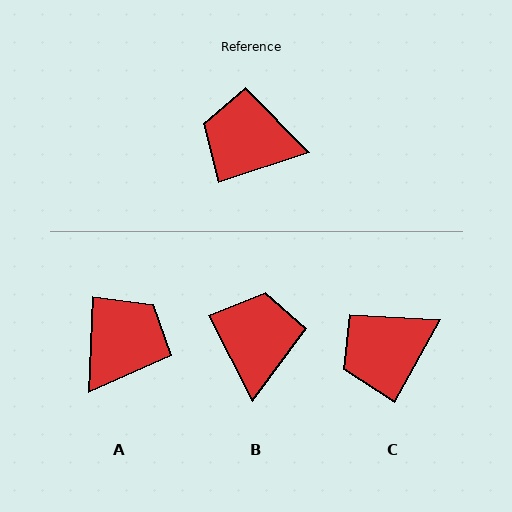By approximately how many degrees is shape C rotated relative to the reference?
Approximately 42 degrees counter-clockwise.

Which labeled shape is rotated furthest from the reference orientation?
A, about 111 degrees away.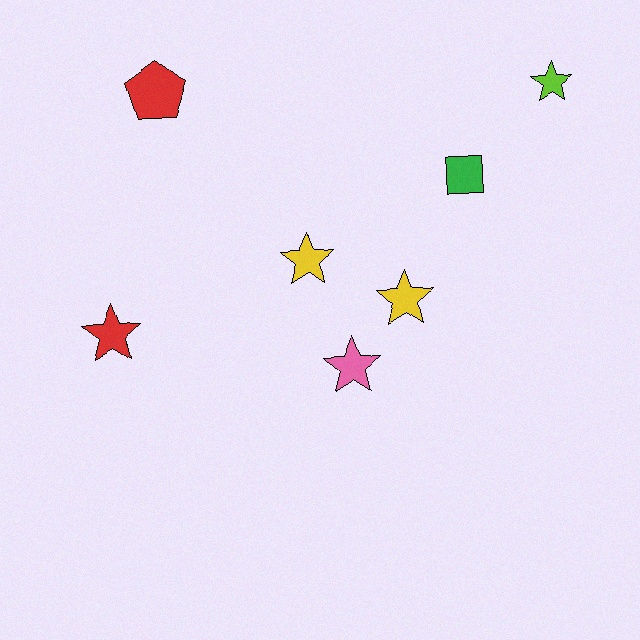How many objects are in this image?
There are 7 objects.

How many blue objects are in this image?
There are no blue objects.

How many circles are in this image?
There are no circles.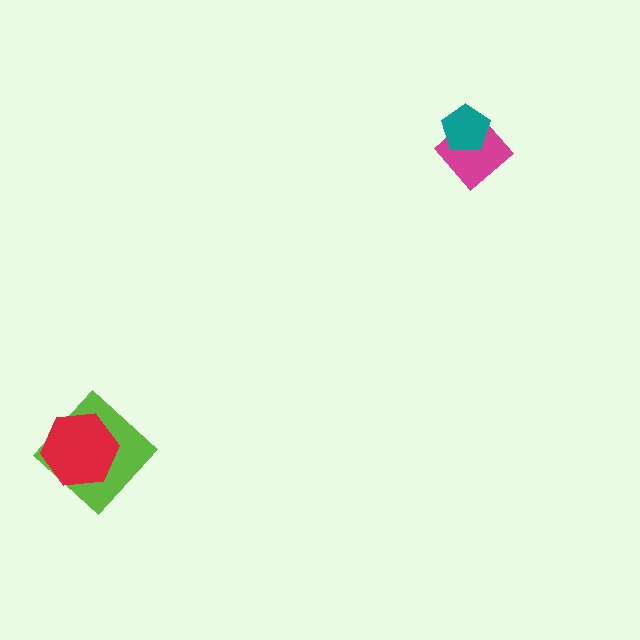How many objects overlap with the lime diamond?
1 object overlaps with the lime diamond.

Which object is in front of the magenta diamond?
The teal pentagon is in front of the magenta diamond.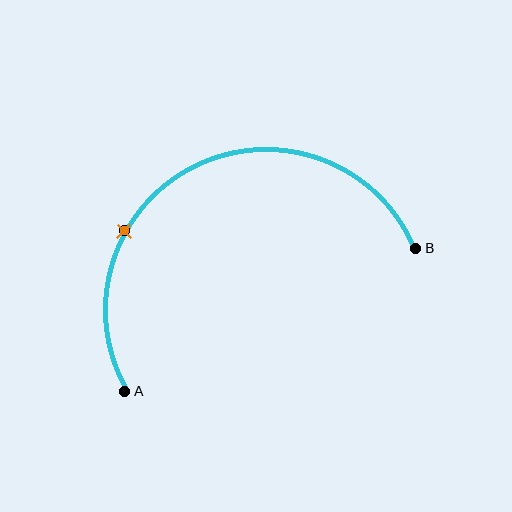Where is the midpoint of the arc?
The arc midpoint is the point on the curve farthest from the straight line joining A and B. It sits above that line.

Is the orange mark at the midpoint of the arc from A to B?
No. The orange mark lies on the arc but is closer to endpoint A. The arc midpoint would be at the point on the curve equidistant along the arc from both A and B.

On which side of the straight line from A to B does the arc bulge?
The arc bulges above the straight line connecting A and B.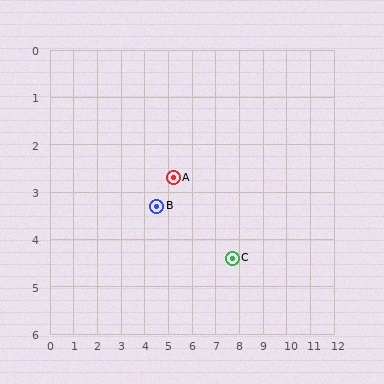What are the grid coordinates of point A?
Point A is at approximately (5.2, 2.7).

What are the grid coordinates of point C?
Point C is at approximately (7.7, 4.4).